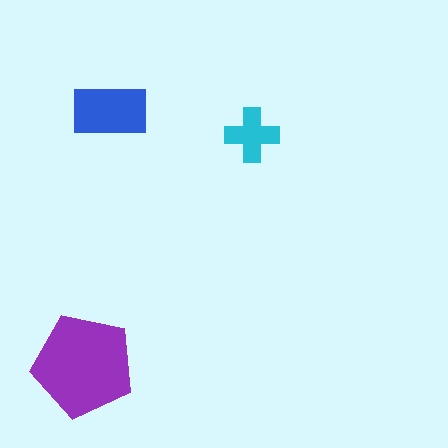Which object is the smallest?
The cyan cross.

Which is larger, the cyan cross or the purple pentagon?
The purple pentagon.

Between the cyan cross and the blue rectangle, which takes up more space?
The blue rectangle.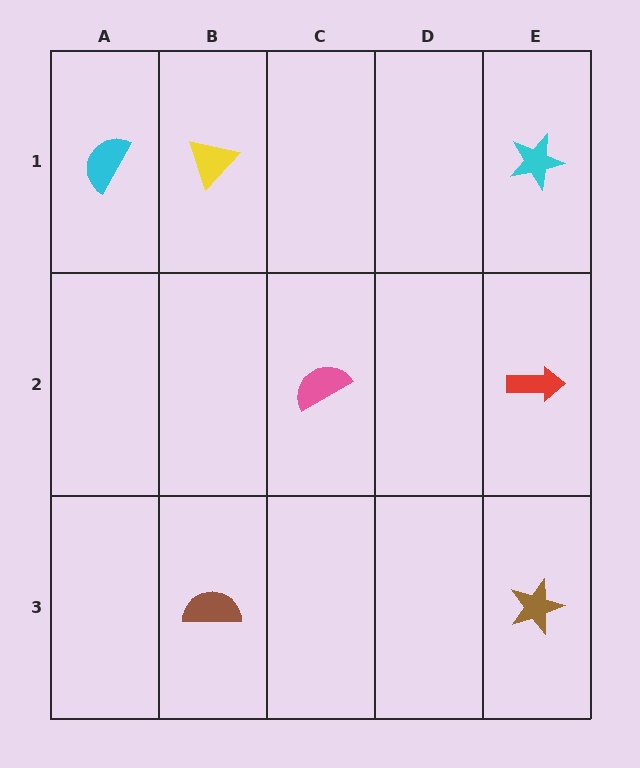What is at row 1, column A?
A cyan semicircle.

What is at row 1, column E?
A cyan star.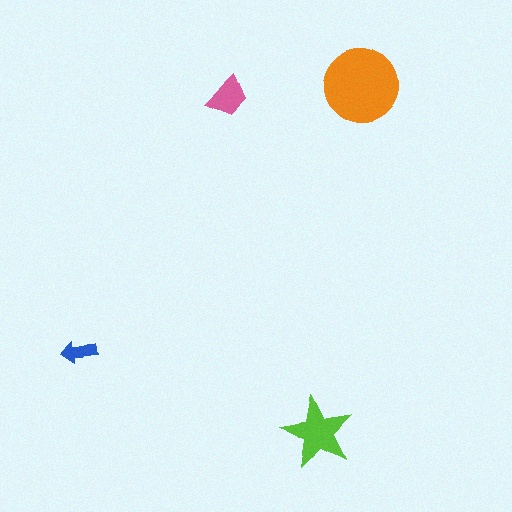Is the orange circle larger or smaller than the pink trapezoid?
Larger.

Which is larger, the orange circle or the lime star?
The orange circle.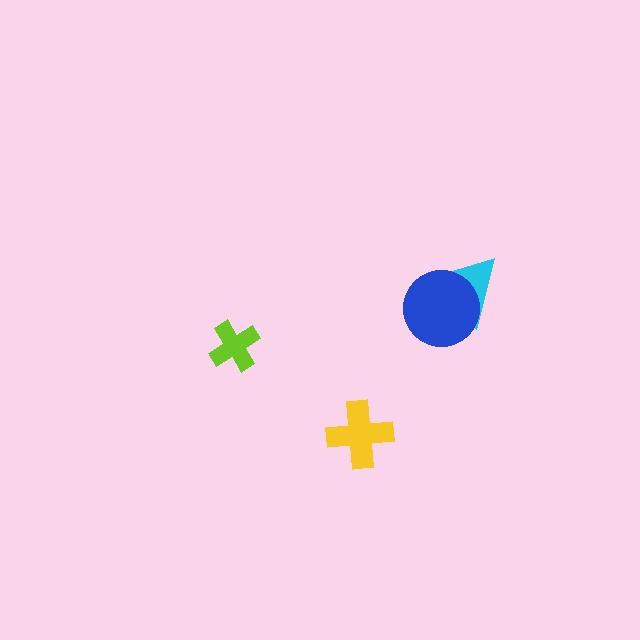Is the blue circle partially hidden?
No, no other shape covers it.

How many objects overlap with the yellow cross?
0 objects overlap with the yellow cross.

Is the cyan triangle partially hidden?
Yes, it is partially covered by another shape.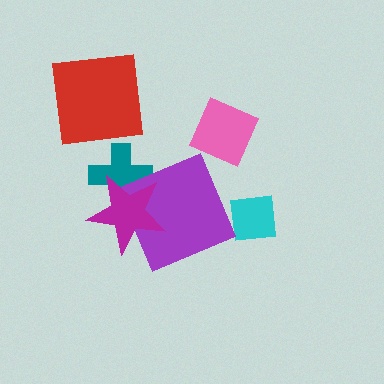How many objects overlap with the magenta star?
2 objects overlap with the magenta star.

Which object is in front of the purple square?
The magenta star is in front of the purple square.